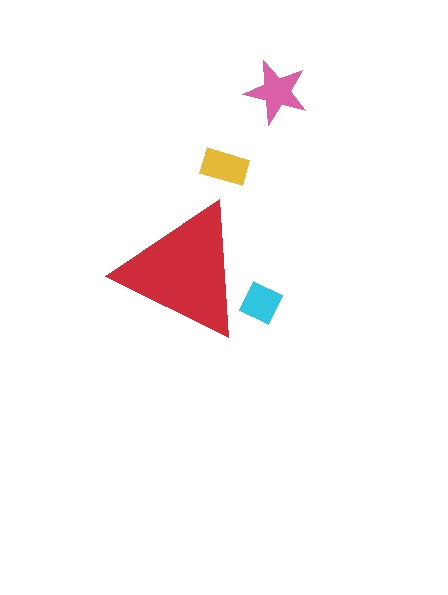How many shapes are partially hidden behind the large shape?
1 shape is partially hidden.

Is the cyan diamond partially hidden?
Yes, the cyan diamond is partially hidden behind the red triangle.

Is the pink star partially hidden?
No, the pink star is fully visible.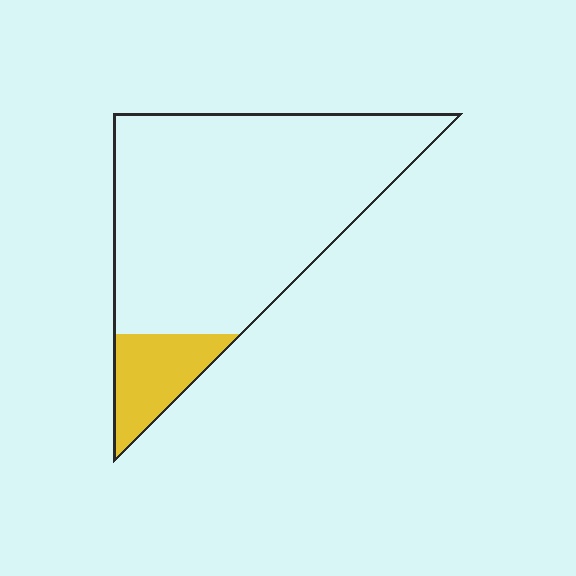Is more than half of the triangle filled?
No.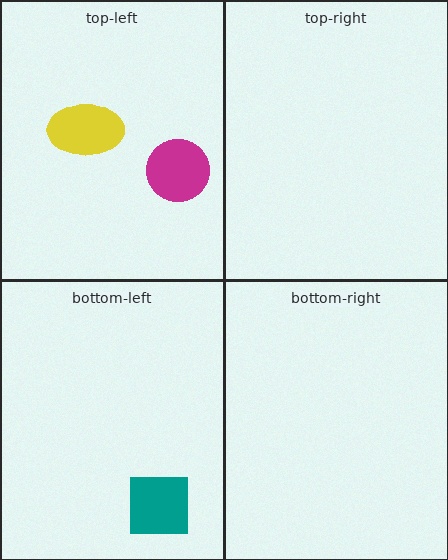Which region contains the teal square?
The bottom-left region.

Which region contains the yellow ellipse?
The top-left region.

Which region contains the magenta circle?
The top-left region.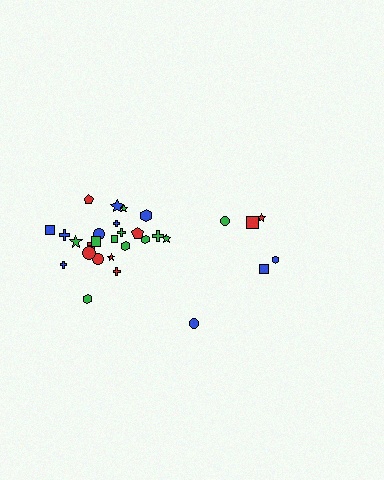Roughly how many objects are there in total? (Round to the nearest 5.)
Roughly 30 objects in total.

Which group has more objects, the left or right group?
The left group.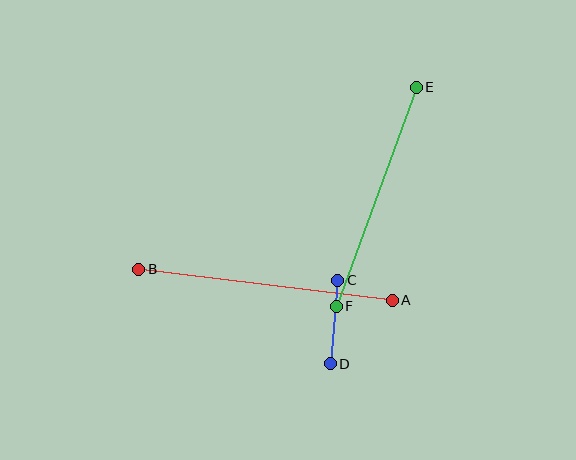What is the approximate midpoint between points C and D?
The midpoint is at approximately (334, 322) pixels.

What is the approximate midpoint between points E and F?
The midpoint is at approximately (376, 197) pixels.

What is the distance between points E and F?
The distance is approximately 233 pixels.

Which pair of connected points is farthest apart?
Points A and B are farthest apart.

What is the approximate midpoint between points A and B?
The midpoint is at approximately (266, 285) pixels.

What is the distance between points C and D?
The distance is approximately 84 pixels.